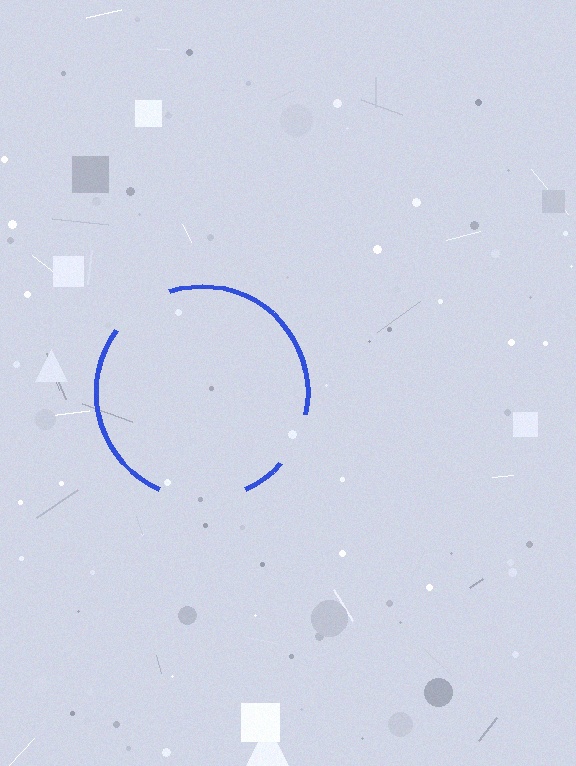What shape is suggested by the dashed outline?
The dashed outline suggests a circle.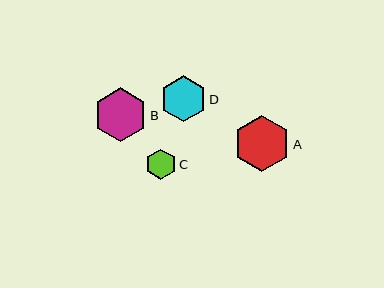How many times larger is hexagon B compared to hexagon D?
Hexagon B is approximately 1.2 times the size of hexagon D.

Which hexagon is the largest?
Hexagon A is the largest with a size of approximately 56 pixels.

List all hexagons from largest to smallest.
From largest to smallest: A, B, D, C.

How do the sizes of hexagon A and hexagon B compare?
Hexagon A and hexagon B are approximately the same size.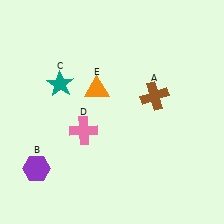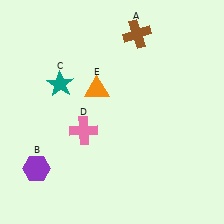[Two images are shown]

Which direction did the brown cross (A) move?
The brown cross (A) moved up.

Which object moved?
The brown cross (A) moved up.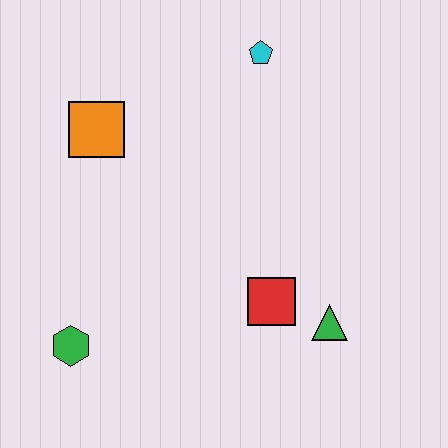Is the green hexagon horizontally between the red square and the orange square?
No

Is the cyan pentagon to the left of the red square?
Yes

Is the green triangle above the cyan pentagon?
No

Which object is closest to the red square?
The green triangle is closest to the red square.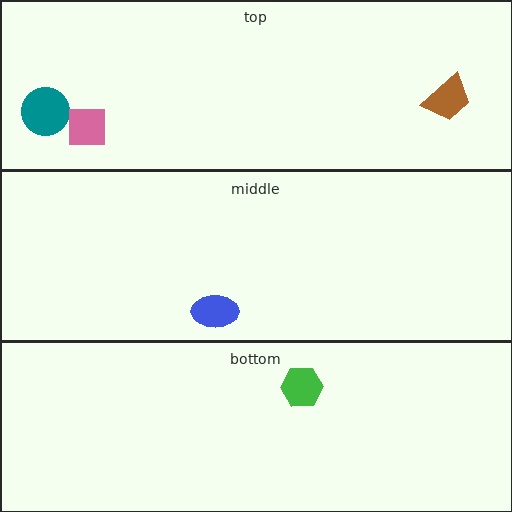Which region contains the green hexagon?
The bottom region.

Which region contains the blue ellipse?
The middle region.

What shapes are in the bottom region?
The green hexagon.